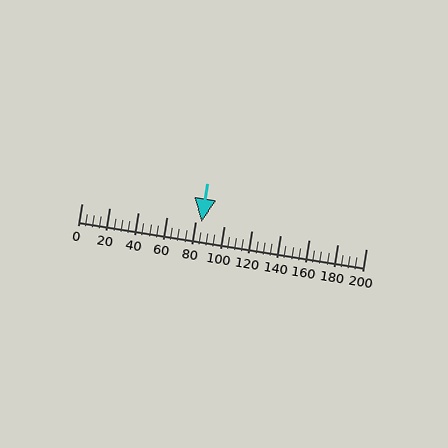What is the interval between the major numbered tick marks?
The major tick marks are spaced 20 units apart.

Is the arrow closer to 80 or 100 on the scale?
The arrow is closer to 80.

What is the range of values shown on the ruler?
The ruler shows values from 0 to 200.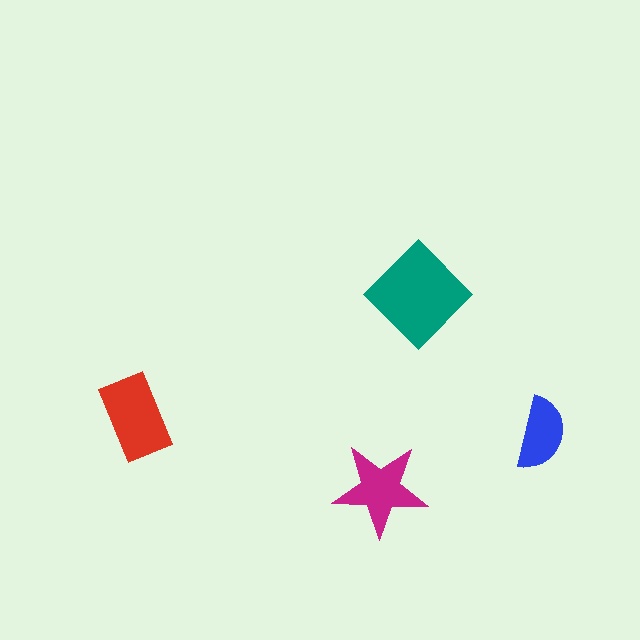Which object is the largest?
The teal diamond.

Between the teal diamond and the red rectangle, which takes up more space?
The teal diamond.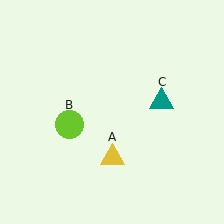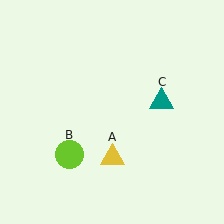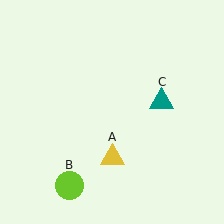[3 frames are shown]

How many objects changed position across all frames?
1 object changed position: lime circle (object B).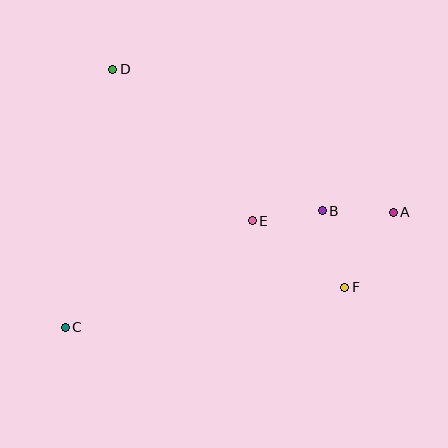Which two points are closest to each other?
Points B and E are closest to each other.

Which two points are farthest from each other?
Points A and C are farthest from each other.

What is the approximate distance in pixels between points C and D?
The distance between C and D is approximately 263 pixels.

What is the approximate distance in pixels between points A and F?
The distance between A and F is approximately 90 pixels.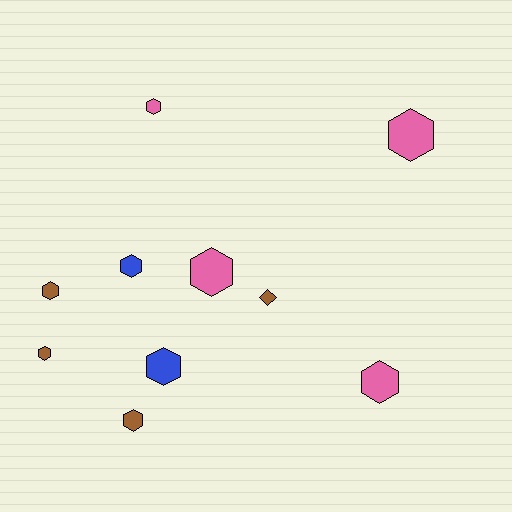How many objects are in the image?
There are 10 objects.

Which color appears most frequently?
Pink, with 4 objects.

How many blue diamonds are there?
There are no blue diamonds.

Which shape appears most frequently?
Hexagon, with 9 objects.